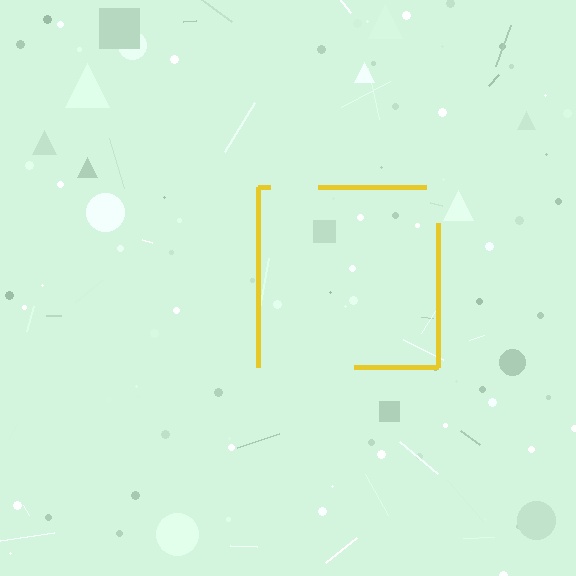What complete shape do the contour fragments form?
The contour fragments form a square.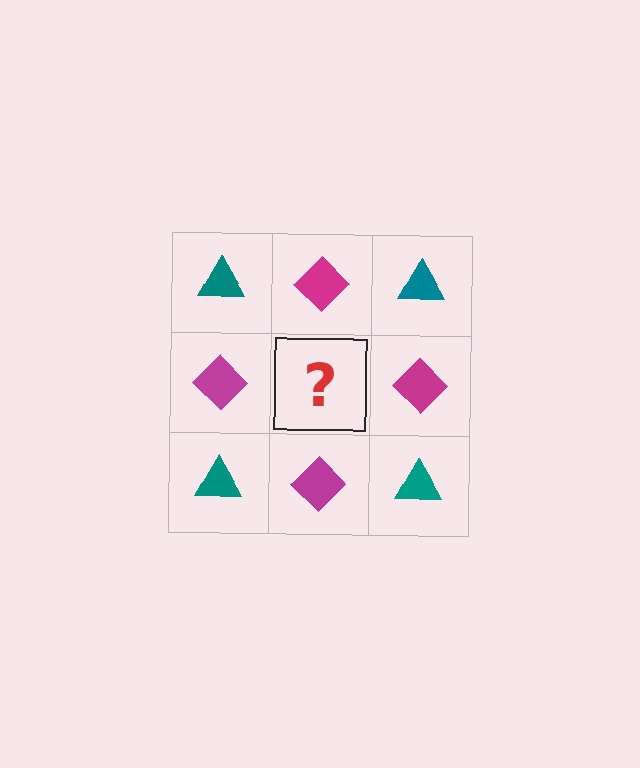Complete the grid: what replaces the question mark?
The question mark should be replaced with a teal triangle.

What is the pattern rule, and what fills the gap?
The rule is that it alternates teal triangle and magenta diamond in a checkerboard pattern. The gap should be filled with a teal triangle.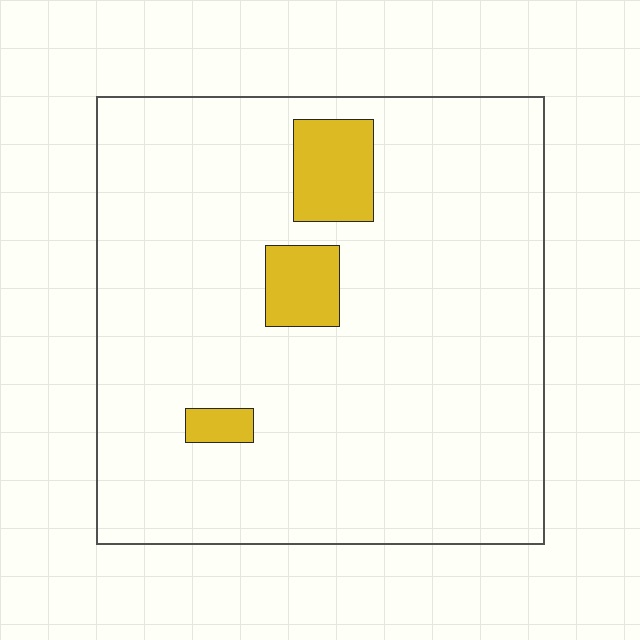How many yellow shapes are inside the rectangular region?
3.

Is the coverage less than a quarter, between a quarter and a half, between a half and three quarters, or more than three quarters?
Less than a quarter.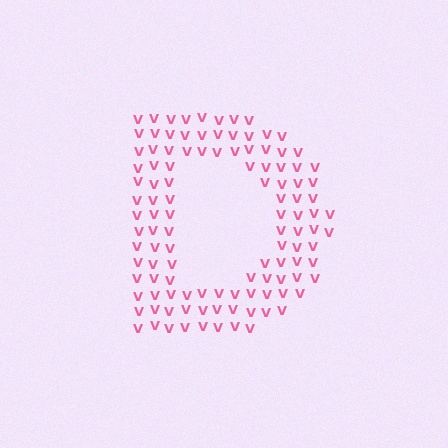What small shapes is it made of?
It is made of small letter V's.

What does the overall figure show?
The overall figure shows the letter D.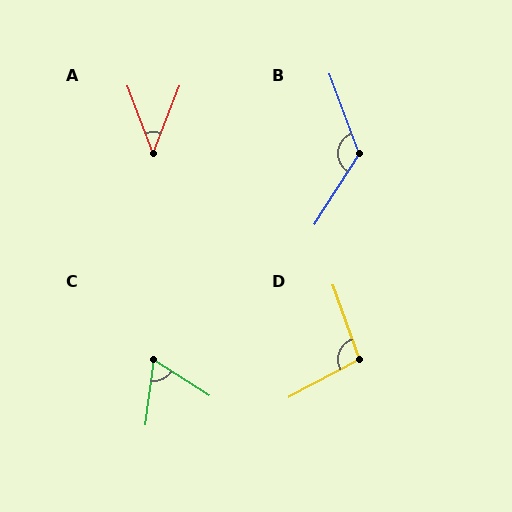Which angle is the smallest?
A, at approximately 42 degrees.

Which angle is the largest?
B, at approximately 127 degrees.